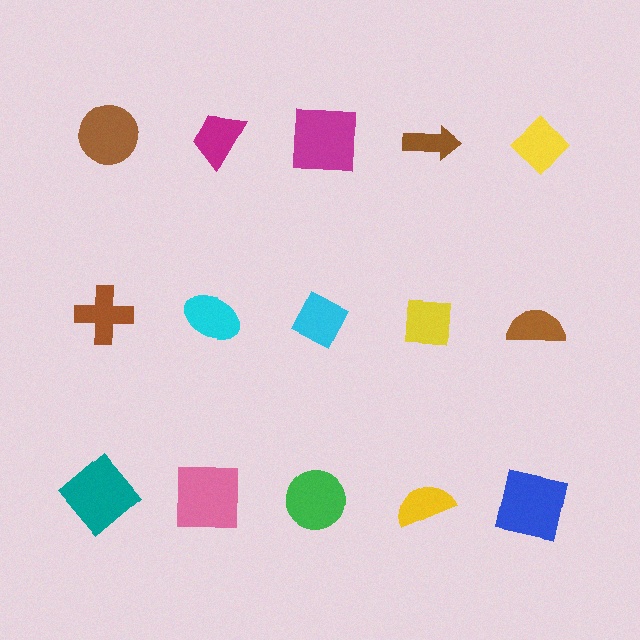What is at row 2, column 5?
A brown semicircle.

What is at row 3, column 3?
A green circle.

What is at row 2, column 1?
A brown cross.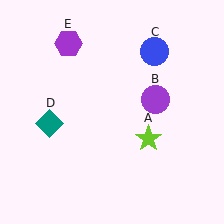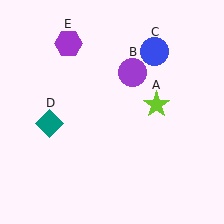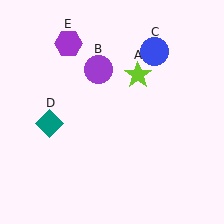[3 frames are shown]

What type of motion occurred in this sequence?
The lime star (object A), purple circle (object B) rotated counterclockwise around the center of the scene.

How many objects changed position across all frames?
2 objects changed position: lime star (object A), purple circle (object B).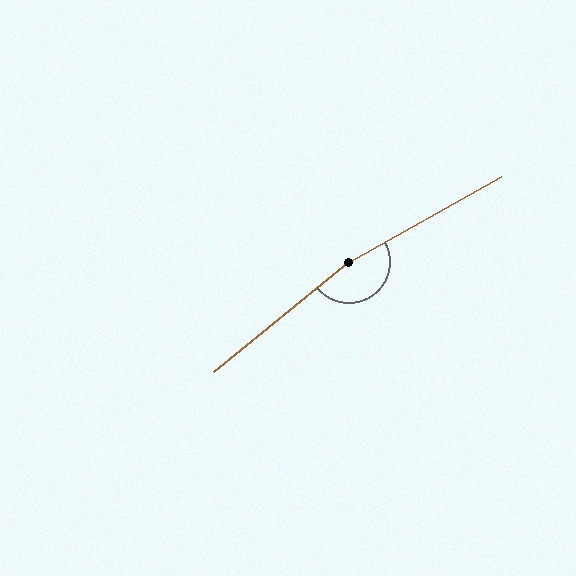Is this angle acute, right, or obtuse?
It is obtuse.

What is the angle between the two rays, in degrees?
Approximately 170 degrees.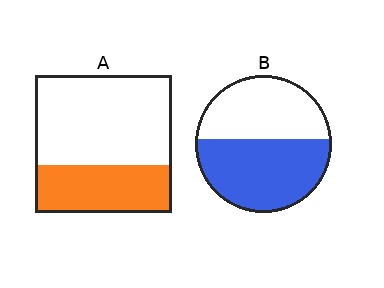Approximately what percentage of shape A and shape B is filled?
A is approximately 35% and B is approximately 55%.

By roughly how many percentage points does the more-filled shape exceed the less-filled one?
By roughly 20 percentage points (B over A).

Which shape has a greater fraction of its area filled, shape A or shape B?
Shape B.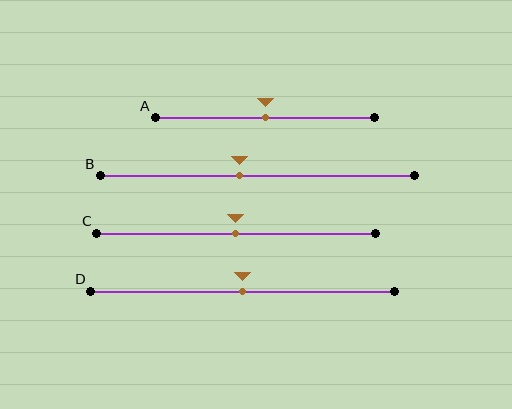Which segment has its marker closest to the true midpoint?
Segment A has its marker closest to the true midpoint.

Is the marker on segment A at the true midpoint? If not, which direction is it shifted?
Yes, the marker on segment A is at the true midpoint.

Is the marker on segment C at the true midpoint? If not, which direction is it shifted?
Yes, the marker on segment C is at the true midpoint.